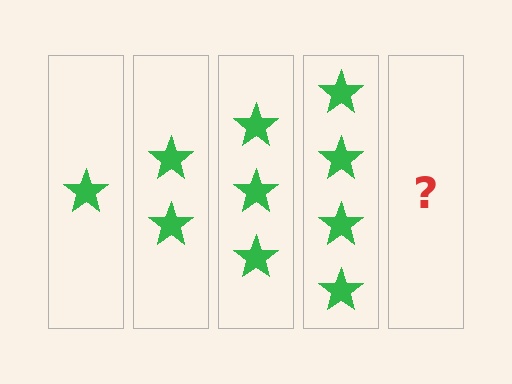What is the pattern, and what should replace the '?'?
The pattern is that each step adds one more star. The '?' should be 5 stars.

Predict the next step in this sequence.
The next step is 5 stars.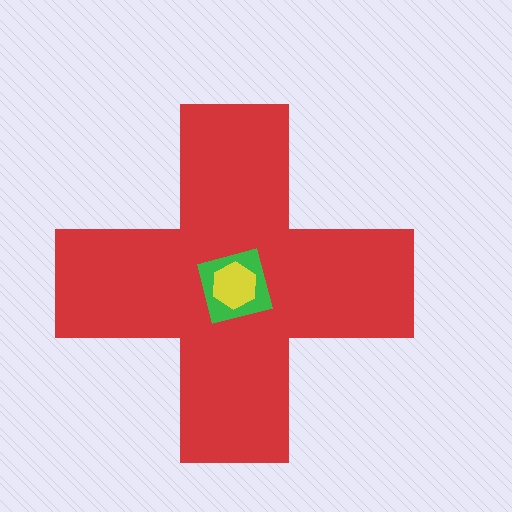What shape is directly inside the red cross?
The green square.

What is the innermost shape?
The yellow hexagon.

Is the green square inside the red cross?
Yes.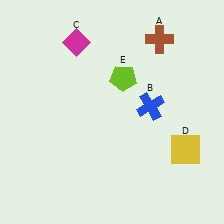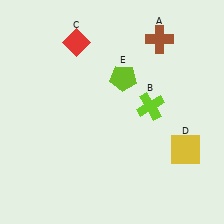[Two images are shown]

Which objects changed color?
B changed from blue to lime. C changed from magenta to red.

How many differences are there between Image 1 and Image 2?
There are 2 differences between the two images.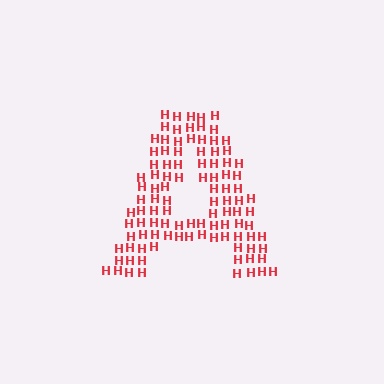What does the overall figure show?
The overall figure shows the letter A.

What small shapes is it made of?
It is made of small letter H's.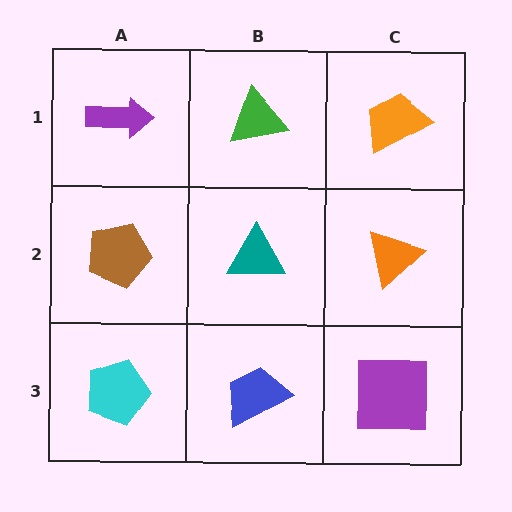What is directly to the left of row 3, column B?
A cyan pentagon.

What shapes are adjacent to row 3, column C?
An orange triangle (row 2, column C), a blue trapezoid (row 3, column B).